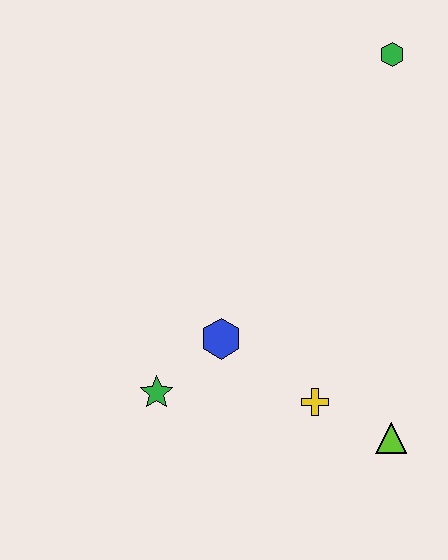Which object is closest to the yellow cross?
The lime triangle is closest to the yellow cross.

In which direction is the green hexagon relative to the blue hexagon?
The green hexagon is above the blue hexagon.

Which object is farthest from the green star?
The green hexagon is farthest from the green star.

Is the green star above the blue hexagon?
No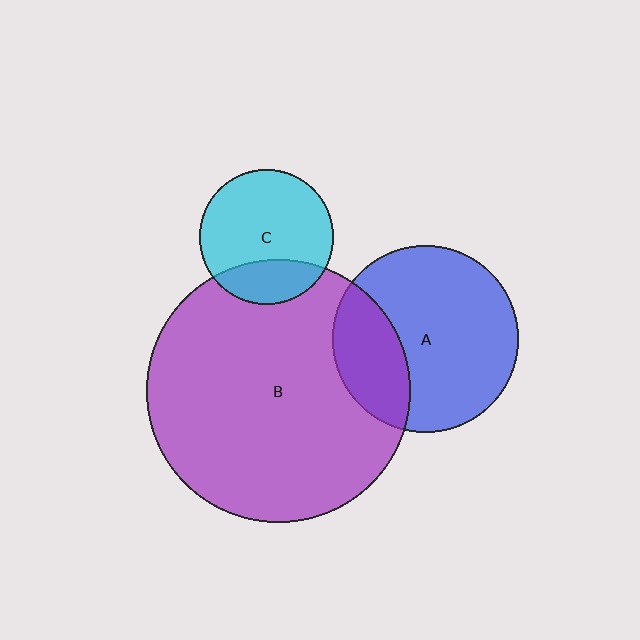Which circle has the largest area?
Circle B (purple).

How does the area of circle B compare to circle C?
Approximately 3.8 times.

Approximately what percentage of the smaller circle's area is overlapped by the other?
Approximately 25%.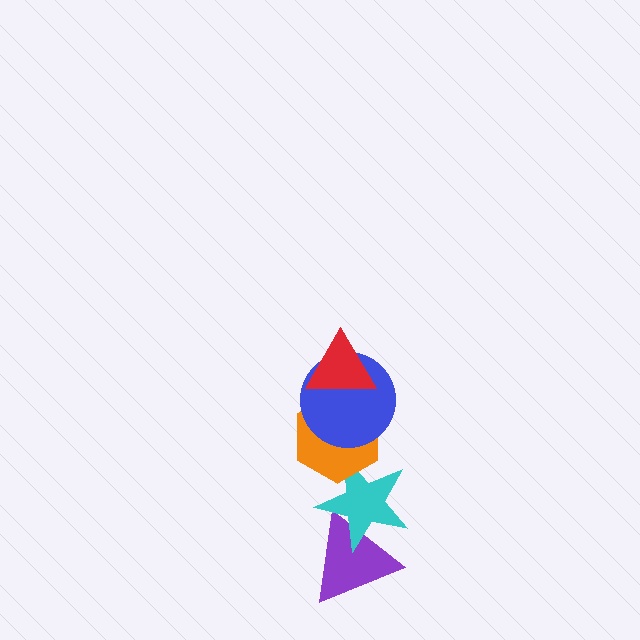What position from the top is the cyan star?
The cyan star is 4th from the top.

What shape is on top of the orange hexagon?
The blue circle is on top of the orange hexagon.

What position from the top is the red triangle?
The red triangle is 1st from the top.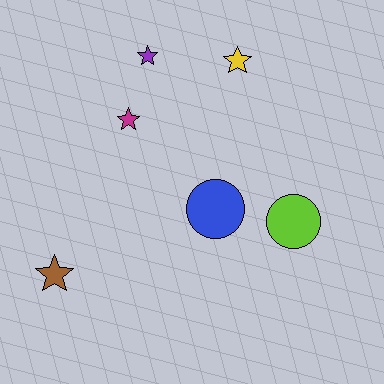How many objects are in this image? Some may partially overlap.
There are 6 objects.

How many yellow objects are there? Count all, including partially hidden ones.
There is 1 yellow object.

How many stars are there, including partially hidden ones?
There are 4 stars.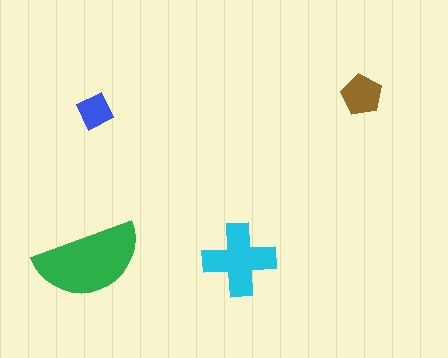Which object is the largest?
The green semicircle.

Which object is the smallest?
The blue diamond.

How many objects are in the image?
There are 4 objects in the image.